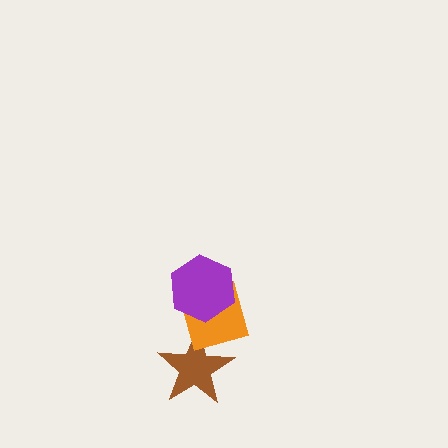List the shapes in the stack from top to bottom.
From top to bottom: the purple hexagon, the orange diamond, the brown star.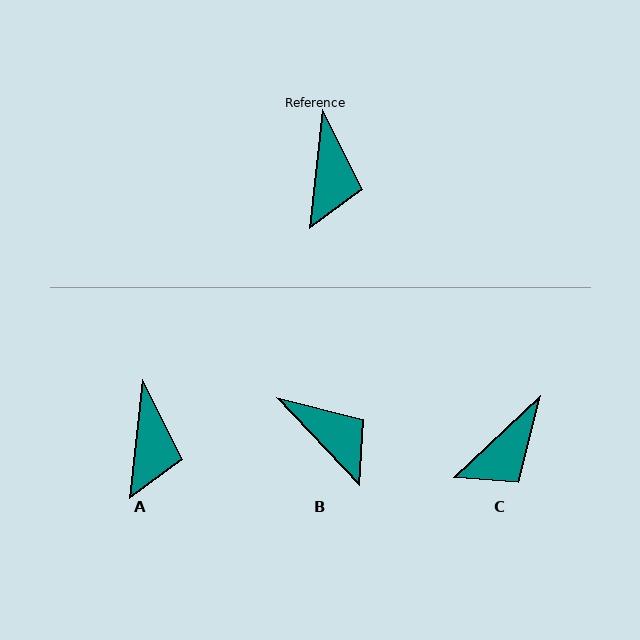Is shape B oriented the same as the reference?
No, it is off by about 50 degrees.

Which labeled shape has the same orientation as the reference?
A.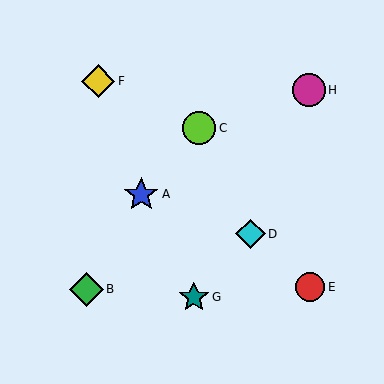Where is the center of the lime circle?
The center of the lime circle is at (199, 128).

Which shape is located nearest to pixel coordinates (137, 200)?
The blue star (labeled A) at (141, 194) is nearest to that location.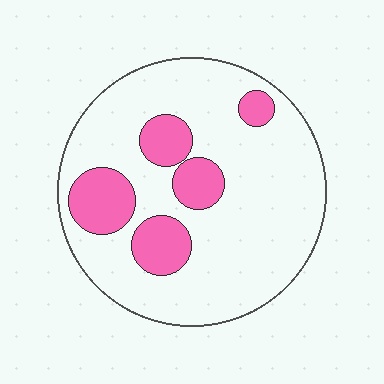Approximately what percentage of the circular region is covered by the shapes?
Approximately 20%.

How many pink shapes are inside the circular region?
5.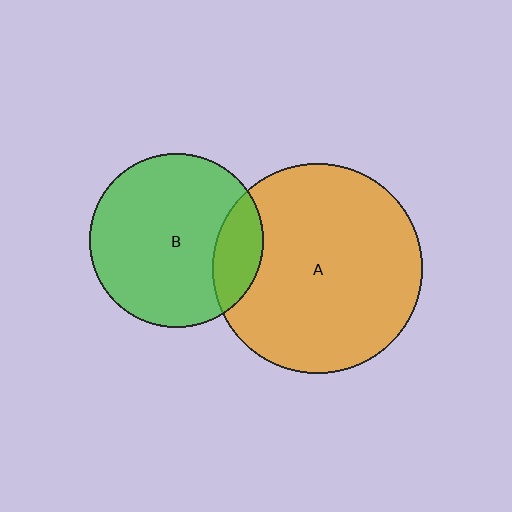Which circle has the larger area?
Circle A (orange).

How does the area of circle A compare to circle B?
Approximately 1.5 times.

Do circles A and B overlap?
Yes.